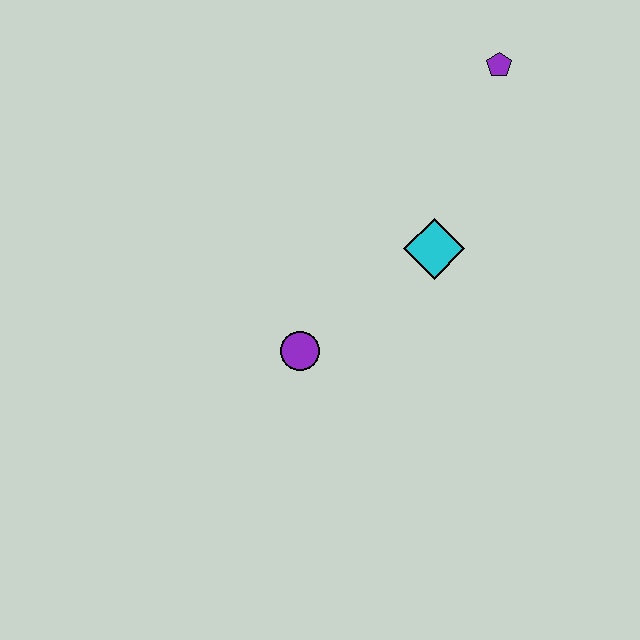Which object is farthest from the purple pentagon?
The purple circle is farthest from the purple pentagon.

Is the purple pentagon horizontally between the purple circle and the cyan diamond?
No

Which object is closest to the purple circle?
The cyan diamond is closest to the purple circle.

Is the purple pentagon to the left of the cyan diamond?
No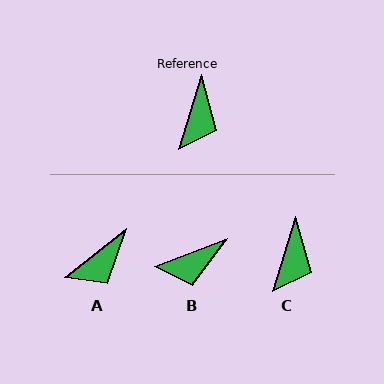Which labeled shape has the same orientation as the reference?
C.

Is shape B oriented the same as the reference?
No, it is off by about 51 degrees.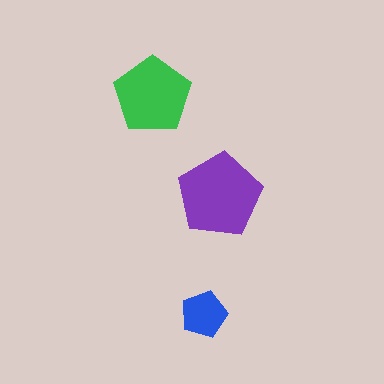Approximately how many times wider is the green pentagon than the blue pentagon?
About 1.5 times wider.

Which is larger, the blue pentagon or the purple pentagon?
The purple one.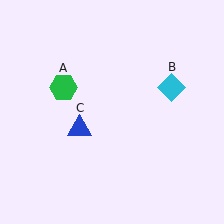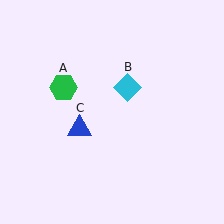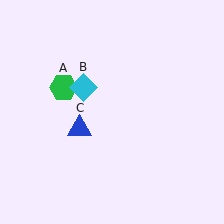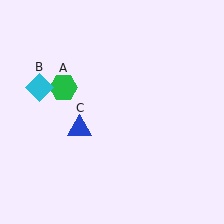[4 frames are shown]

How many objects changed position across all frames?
1 object changed position: cyan diamond (object B).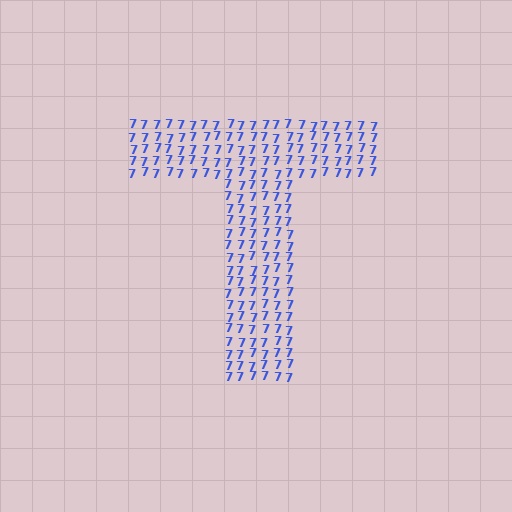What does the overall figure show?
The overall figure shows the letter T.